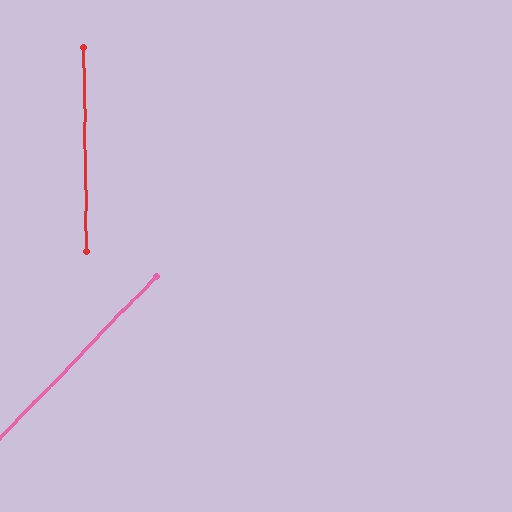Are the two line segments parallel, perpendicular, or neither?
Neither parallel nor perpendicular — they differ by about 45°.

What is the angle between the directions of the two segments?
Approximately 45 degrees.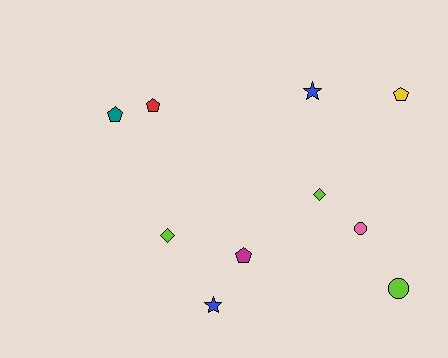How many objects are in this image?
There are 10 objects.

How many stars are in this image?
There are 2 stars.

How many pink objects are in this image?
There is 1 pink object.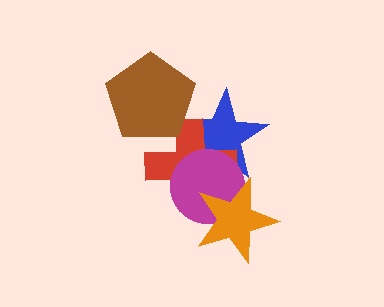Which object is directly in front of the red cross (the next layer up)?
The magenta circle is directly in front of the red cross.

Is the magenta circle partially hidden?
Yes, it is partially covered by another shape.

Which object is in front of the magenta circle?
The orange star is in front of the magenta circle.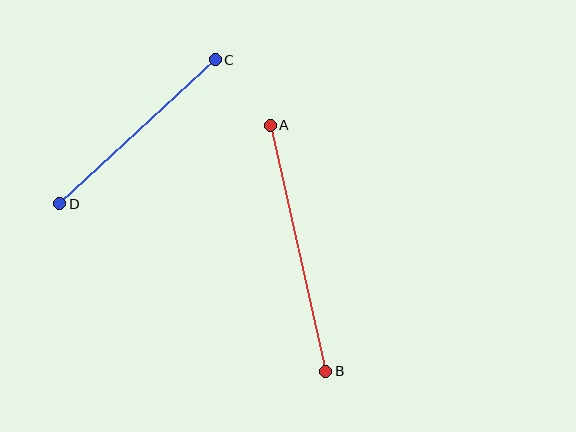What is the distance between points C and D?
The distance is approximately 212 pixels.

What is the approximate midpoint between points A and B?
The midpoint is at approximately (298, 248) pixels.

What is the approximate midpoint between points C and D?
The midpoint is at approximately (137, 132) pixels.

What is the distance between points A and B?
The distance is approximately 252 pixels.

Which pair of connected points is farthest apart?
Points A and B are farthest apart.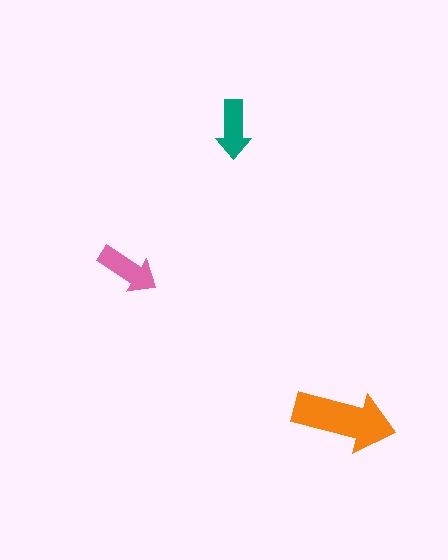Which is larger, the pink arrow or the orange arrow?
The orange one.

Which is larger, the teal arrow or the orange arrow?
The orange one.